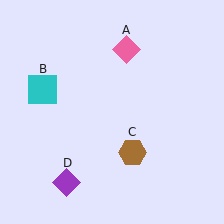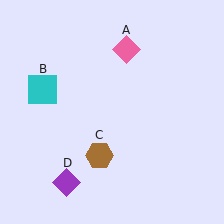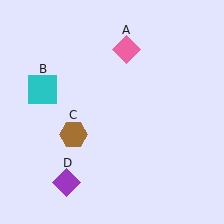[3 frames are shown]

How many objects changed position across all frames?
1 object changed position: brown hexagon (object C).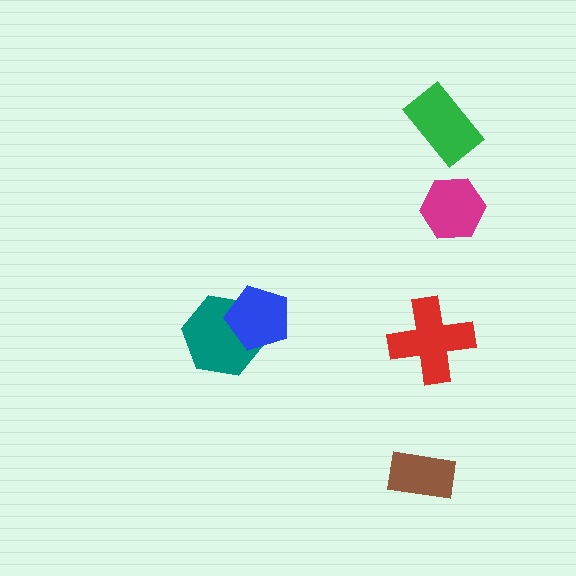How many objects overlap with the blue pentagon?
1 object overlaps with the blue pentagon.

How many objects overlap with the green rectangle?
0 objects overlap with the green rectangle.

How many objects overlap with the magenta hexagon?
0 objects overlap with the magenta hexagon.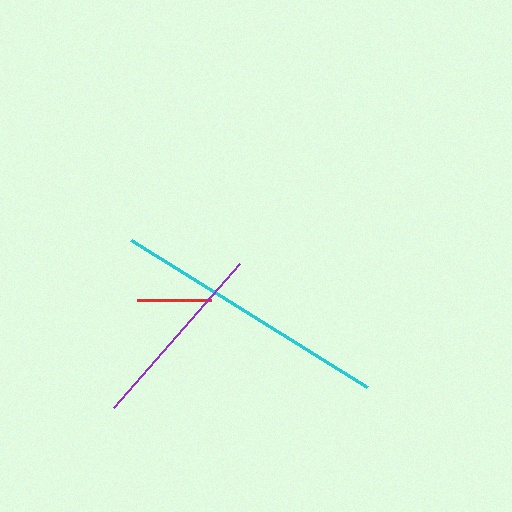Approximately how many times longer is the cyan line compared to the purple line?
The cyan line is approximately 1.5 times the length of the purple line.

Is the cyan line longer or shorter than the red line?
The cyan line is longer than the red line.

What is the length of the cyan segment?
The cyan segment is approximately 279 pixels long.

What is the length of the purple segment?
The purple segment is approximately 192 pixels long.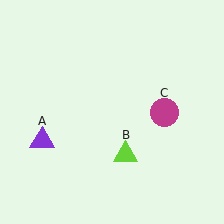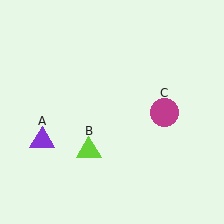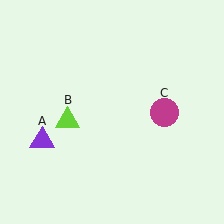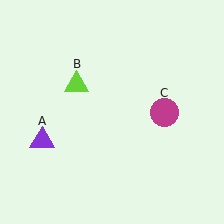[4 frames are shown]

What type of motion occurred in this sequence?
The lime triangle (object B) rotated clockwise around the center of the scene.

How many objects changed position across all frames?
1 object changed position: lime triangle (object B).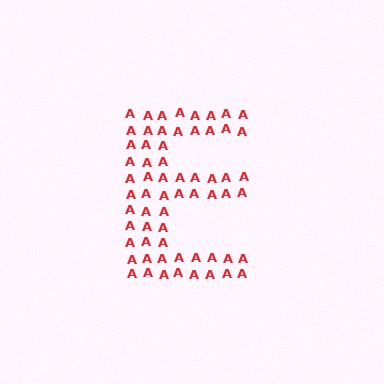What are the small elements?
The small elements are letter A's.